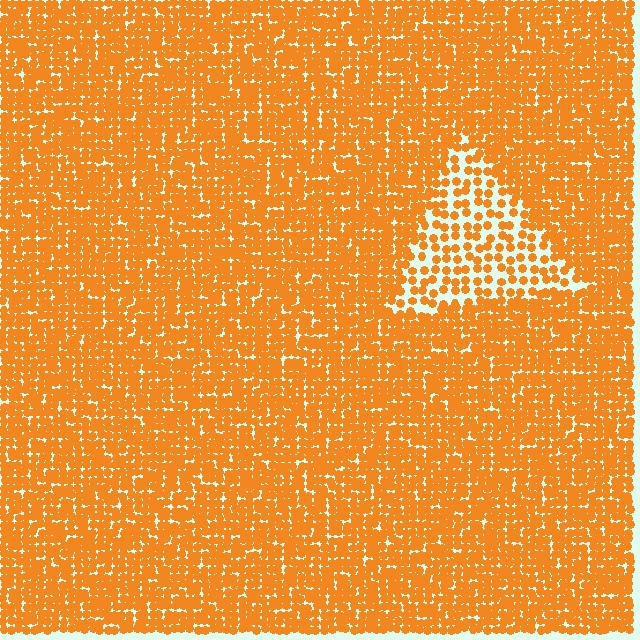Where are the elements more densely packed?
The elements are more densely packed outside the triangle boundary.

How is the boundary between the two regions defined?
The boundary is defined by a change in element density (approximately 2.2x ratio). All elements are the same color, size, and shape.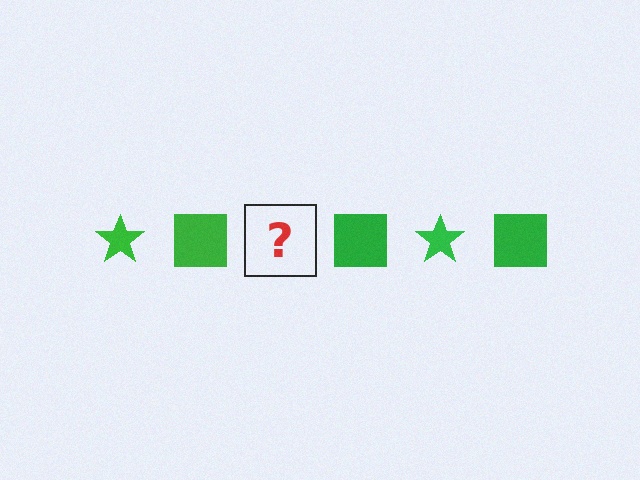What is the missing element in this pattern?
The missing element is a green star.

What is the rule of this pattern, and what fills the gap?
The rule is that the pattern cycles through star, square shapes in green. The gap should be filled with a green star.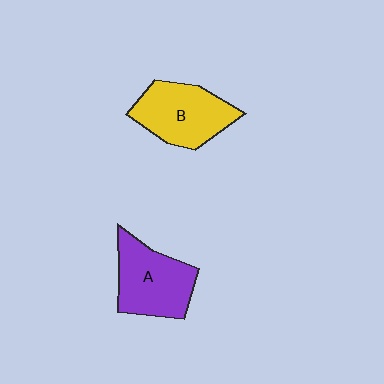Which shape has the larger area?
Shape A (purple).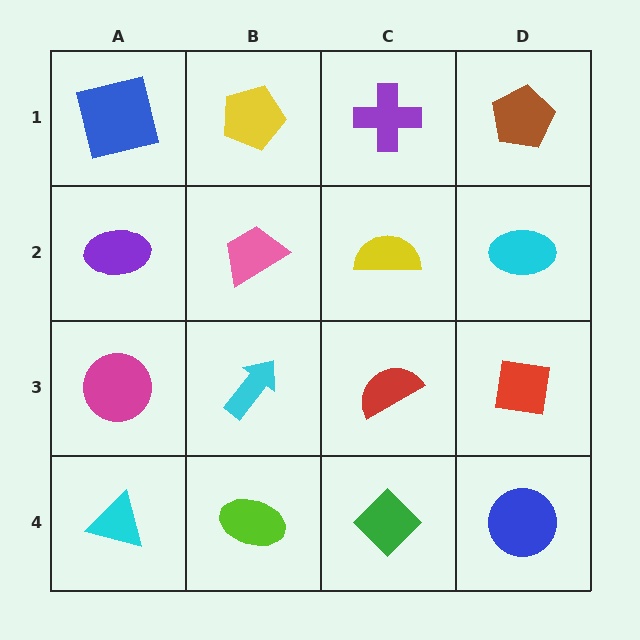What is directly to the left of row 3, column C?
A cyan arrow.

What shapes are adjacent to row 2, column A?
A blue square (row 1, column A), a magenta circle (row 3, column A), a pink trapezoid (row 2, column B).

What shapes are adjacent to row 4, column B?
A cyan arrow (row 3, column B), a cyan triangle (row 4, column A), a green diamond (row 4, column C).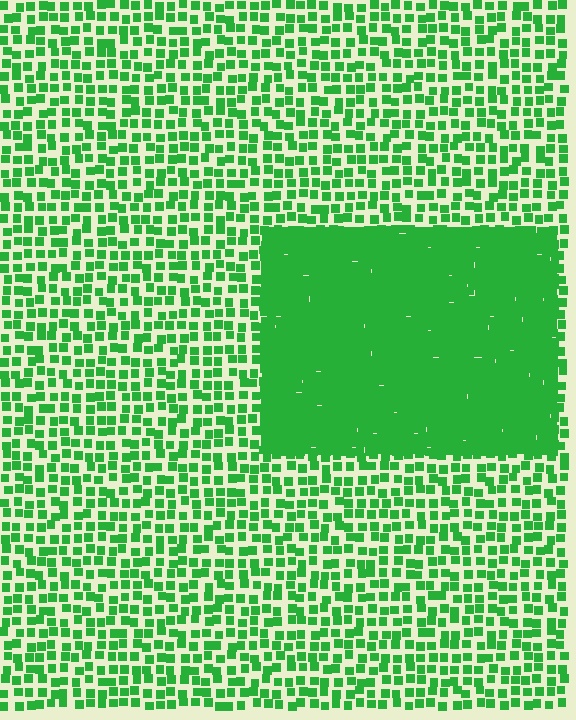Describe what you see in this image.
The image contains small green elements arranged at two different densities. A rectangle-shaped region is visible where the elements are more densely packed than the surrounding area.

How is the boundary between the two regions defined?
The boundary is defined by a change in element density (approximately 3.0x ratio). All elements are the same color, size, and shape.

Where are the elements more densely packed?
The elements are more densely packed inside the rectangle boundary.